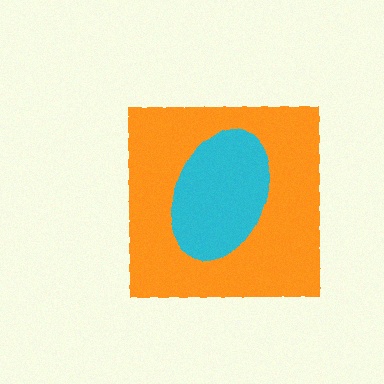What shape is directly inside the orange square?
The cyan ellipse.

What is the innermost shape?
The cyan ellipse.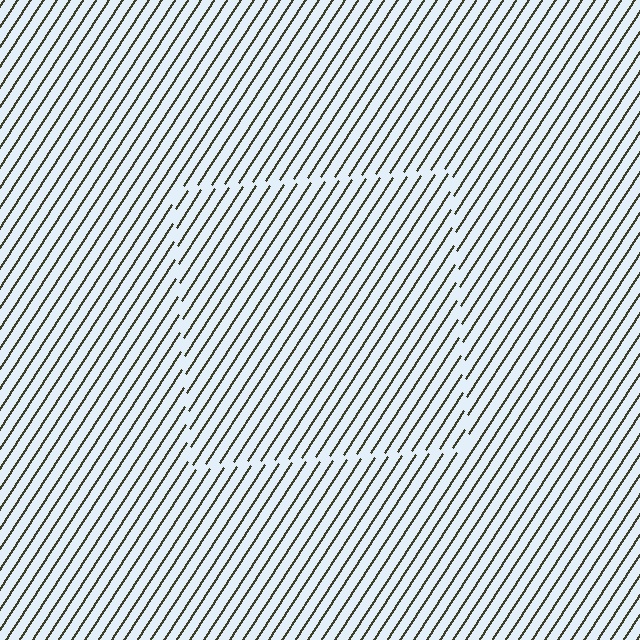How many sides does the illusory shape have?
4 sides — the line-ends trace a square.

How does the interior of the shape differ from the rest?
The interior of the shape contains the same grating, shifted by half a period — the contour is defined by the phase discontinuity where line-ends from the inner and outer gratings abut.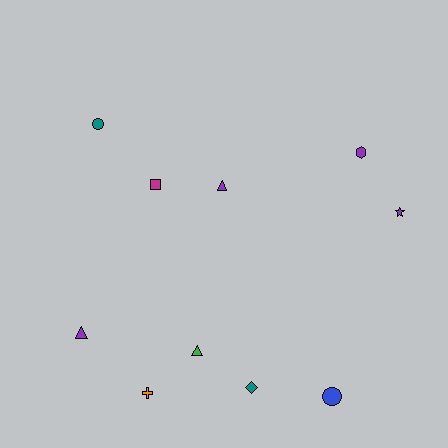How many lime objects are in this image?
There are no lime objects.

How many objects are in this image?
There are 10 objects.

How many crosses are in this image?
There is 1 cross.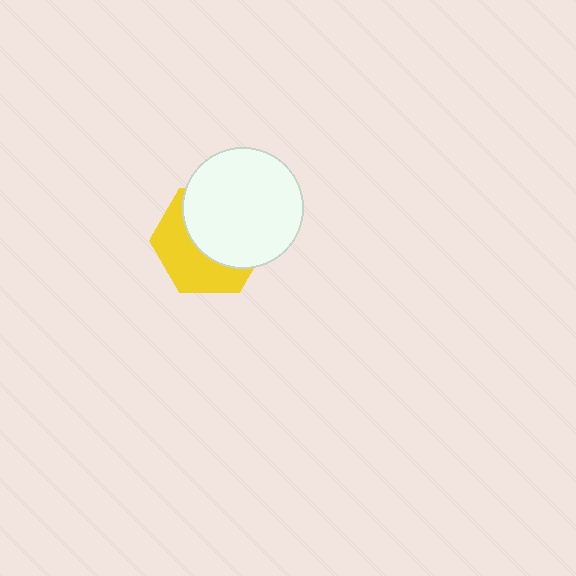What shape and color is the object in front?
The object in front is a white circle.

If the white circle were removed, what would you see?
You would see the complete yellow hexagon.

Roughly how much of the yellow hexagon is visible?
A small part of it is visible (roughly 45%).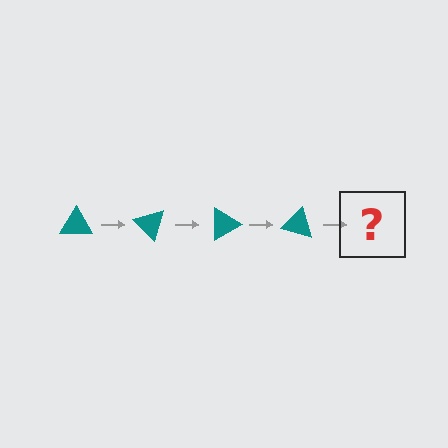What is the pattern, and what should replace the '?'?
The pattern is that the triangle rotates 45 degrees each step. The '?' should be a teal triangle rotated 180 degrees.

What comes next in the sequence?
The next element should be a teal triangle rotated 180 degrees.